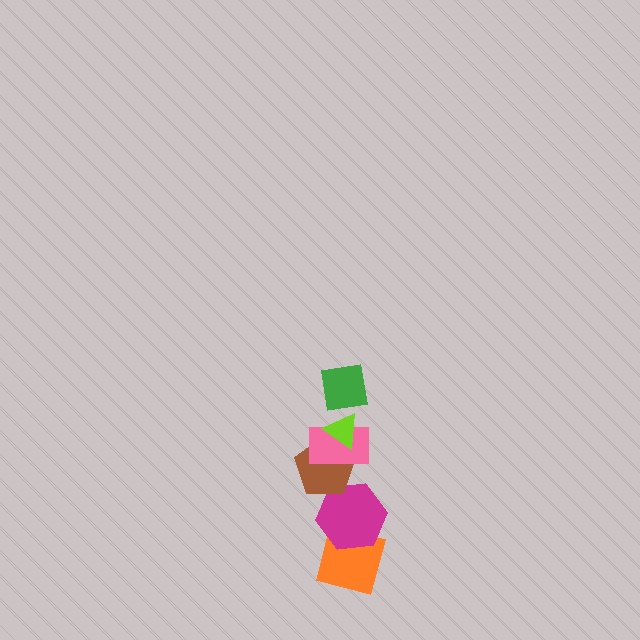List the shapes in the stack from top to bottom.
From top to bottom: the lime triangle, the green square, the pink rectangle, the brown pentagon, the magenta hexagon, the orange square.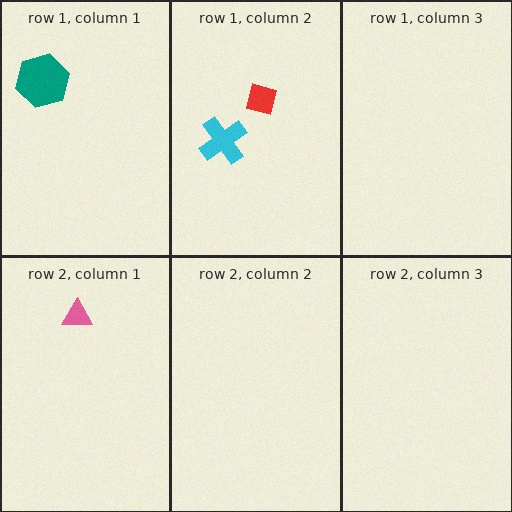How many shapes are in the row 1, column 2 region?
2.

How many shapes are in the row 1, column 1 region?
1.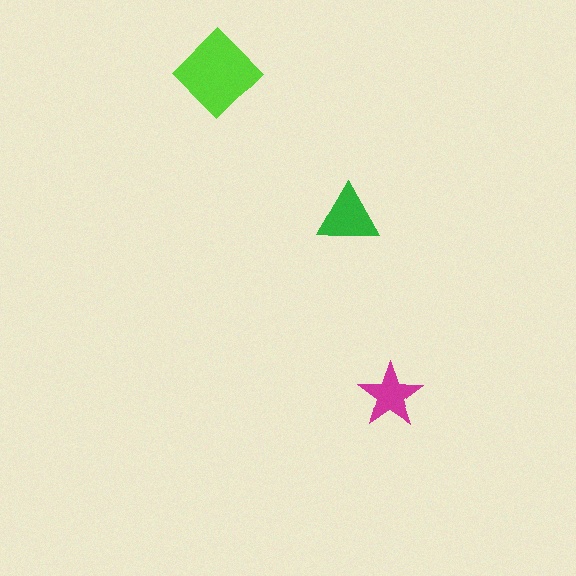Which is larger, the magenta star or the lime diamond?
The lime diamond.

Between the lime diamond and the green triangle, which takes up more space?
The lime diamond.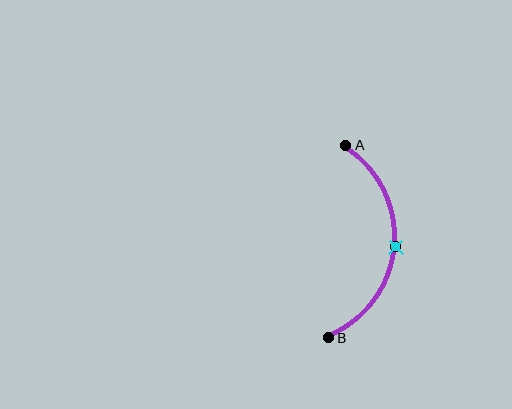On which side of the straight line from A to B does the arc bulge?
The arc bulges to the right of the straight line connecting A and B.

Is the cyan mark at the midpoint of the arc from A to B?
Yes. The cyan mark lies on the arc at equal arc-length from both A and B — it is the arc midpoint.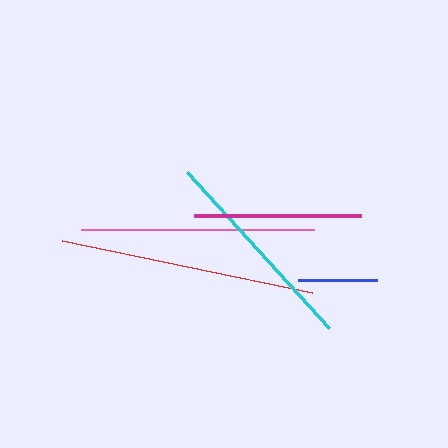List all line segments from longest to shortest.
From longest to shortest: red, pink, cyan, magenta, blue.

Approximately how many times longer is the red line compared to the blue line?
The red line is approximately 3.2 times the length of the blue line.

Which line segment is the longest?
The red line is the longest at approximately 255 pixels.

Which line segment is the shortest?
The blue line is the shortest at approximately 79 pixels.